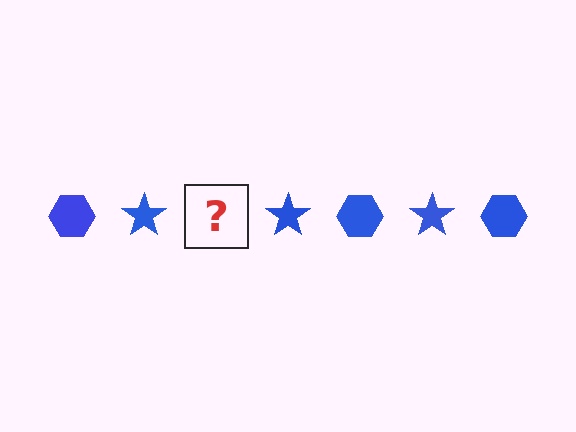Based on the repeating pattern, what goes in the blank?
The blank should be a blue hexagon.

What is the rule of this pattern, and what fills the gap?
The rule is that the pattern cycles through hexagon, star shapes in blue. The gap should be filled with a blue hexagon.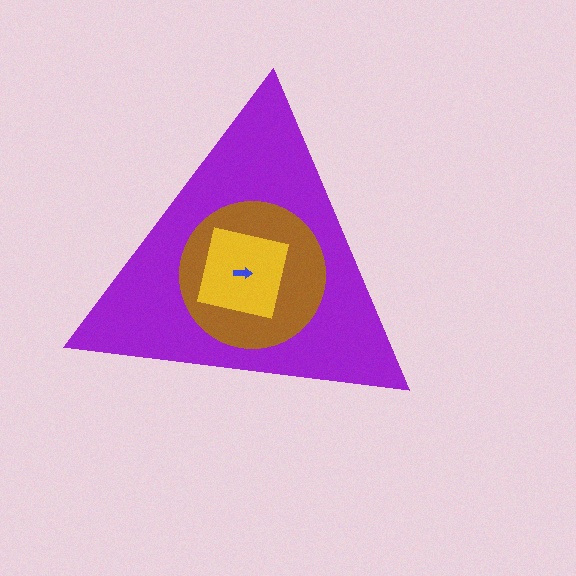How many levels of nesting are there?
4.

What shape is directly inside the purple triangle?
The brown circle.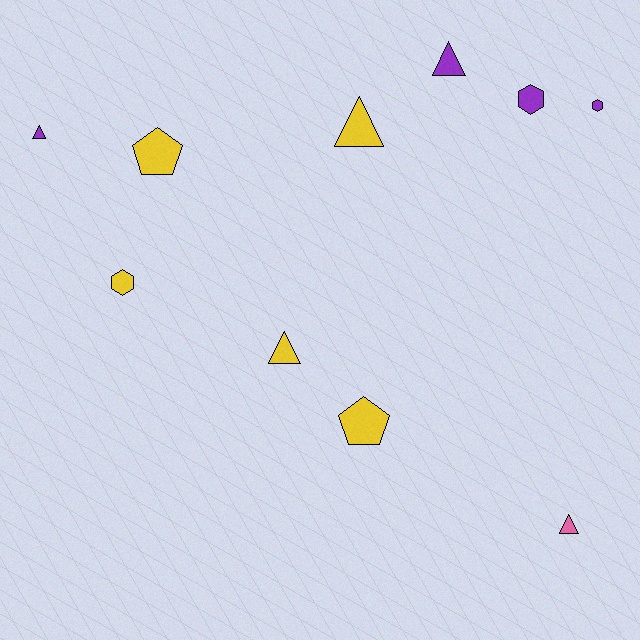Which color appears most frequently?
Yellow, with 5 objects.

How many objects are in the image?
There are 10 objects.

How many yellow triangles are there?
There are 2 yellow triangles.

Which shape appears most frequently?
Triangle, with 5 objects.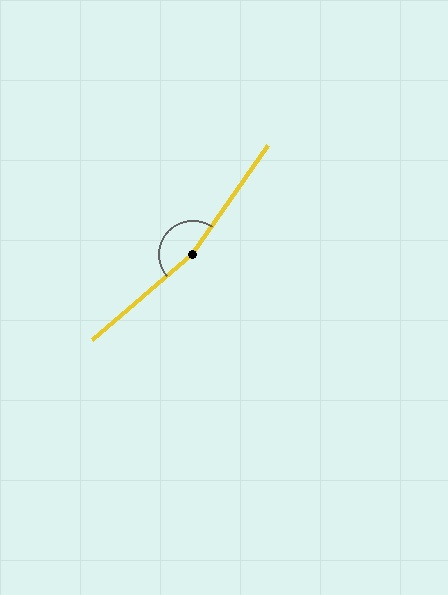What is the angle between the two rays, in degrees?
Approximately 165 degrees.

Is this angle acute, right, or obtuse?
It is obtuse.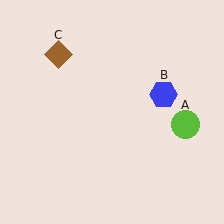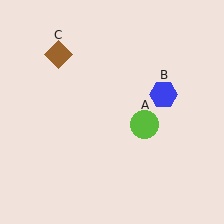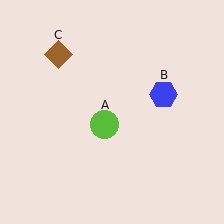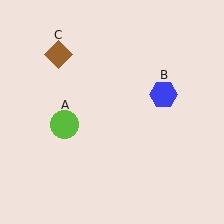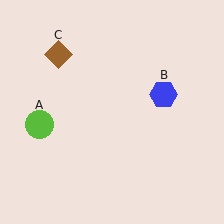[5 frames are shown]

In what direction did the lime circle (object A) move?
The lime circle (object A) moved left.